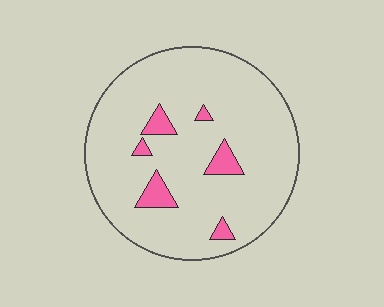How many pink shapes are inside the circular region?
6.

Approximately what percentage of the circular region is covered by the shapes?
Approximately 10%.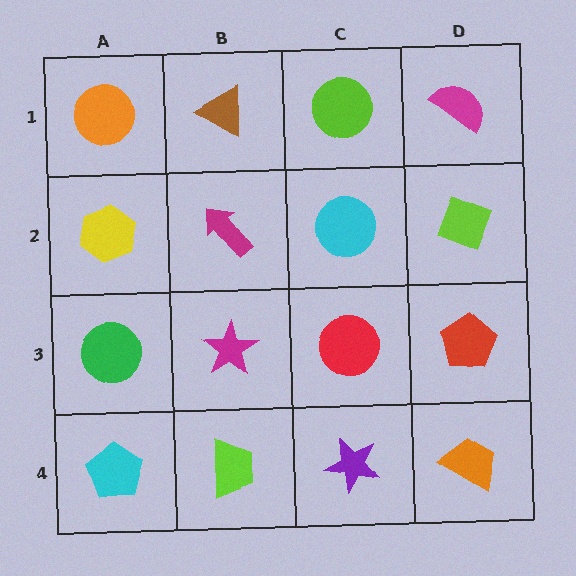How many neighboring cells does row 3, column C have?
4.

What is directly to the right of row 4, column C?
An orange trapezoid.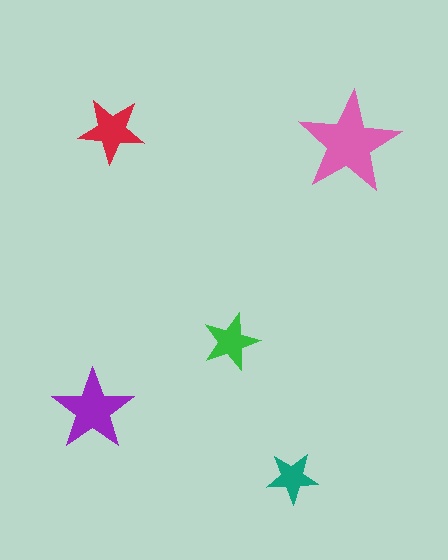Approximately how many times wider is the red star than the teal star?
About 1.5 times wider.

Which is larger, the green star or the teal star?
The green one.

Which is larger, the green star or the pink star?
The pink one.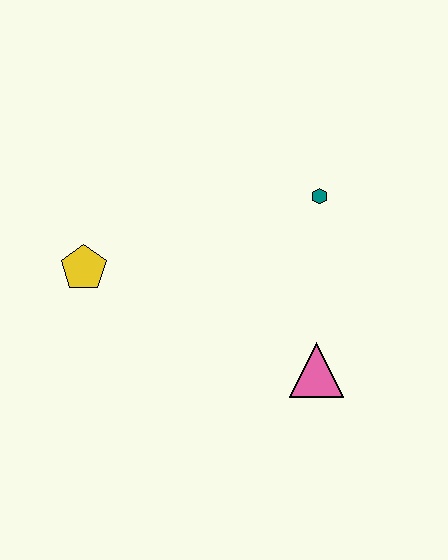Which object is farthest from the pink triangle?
The yellow pentagon is farthest from the pink triangle.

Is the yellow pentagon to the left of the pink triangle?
Yes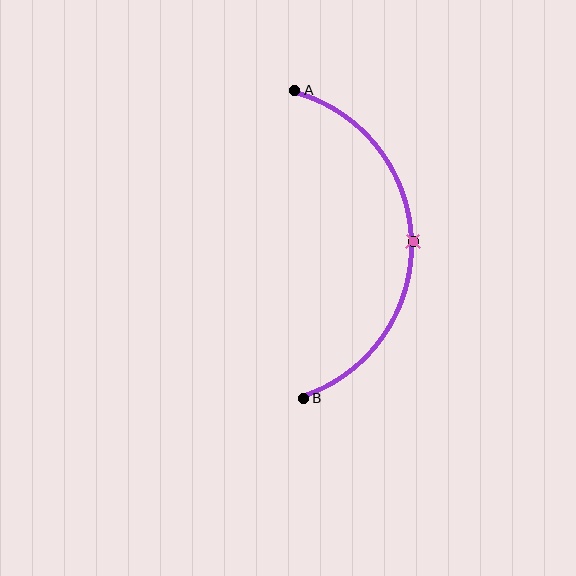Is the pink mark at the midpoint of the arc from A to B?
Yes. The pink mark lies on the arc at equal arc-length from both A and B — it is the arc midpoint.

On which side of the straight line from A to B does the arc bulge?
The arc bulges to the right of the straight line connecting A and B.